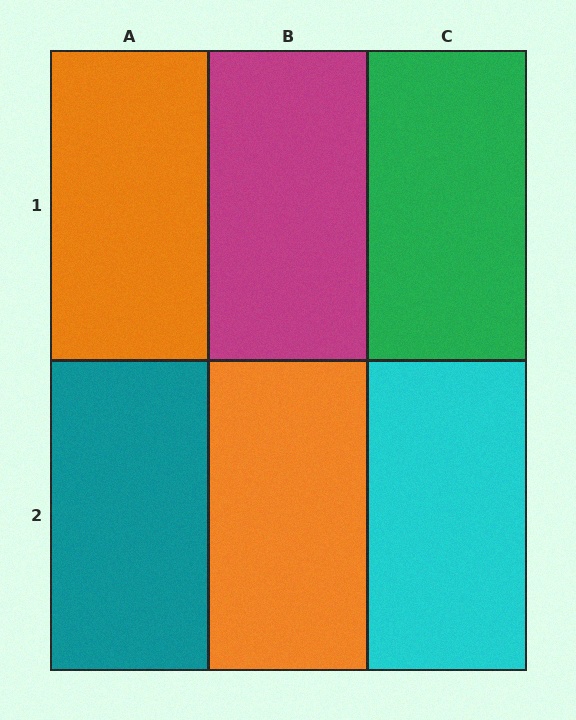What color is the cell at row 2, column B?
Orange.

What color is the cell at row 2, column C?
Cyan.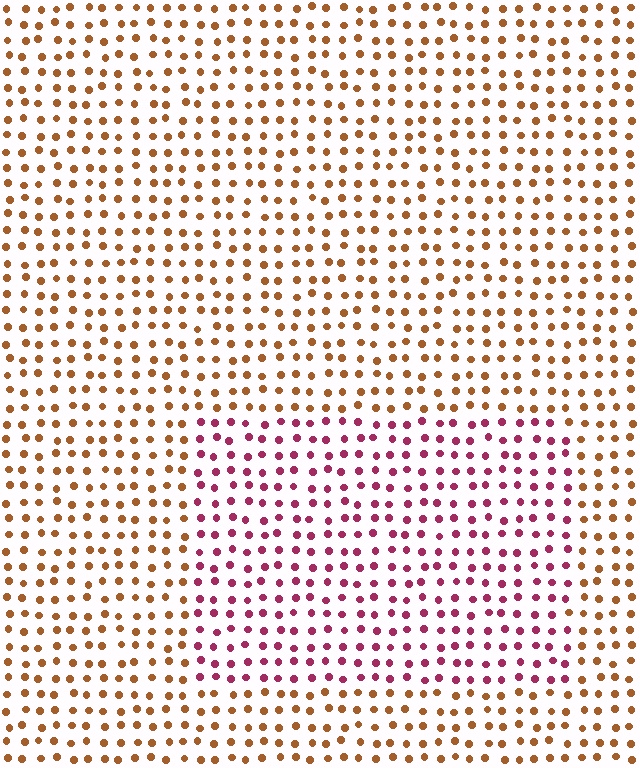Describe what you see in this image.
The image is filled with small brown elements in a uniform arrangement. A rectangle-shaped region is visible where the elements are tinted to a slightly different hue, forming a subtle color boundary.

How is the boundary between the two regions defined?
The boundary is defined purely by a slight shift in hue (about 53 degrees). Spacing, size, and orientation are identical on both sides.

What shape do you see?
I see a rectangle.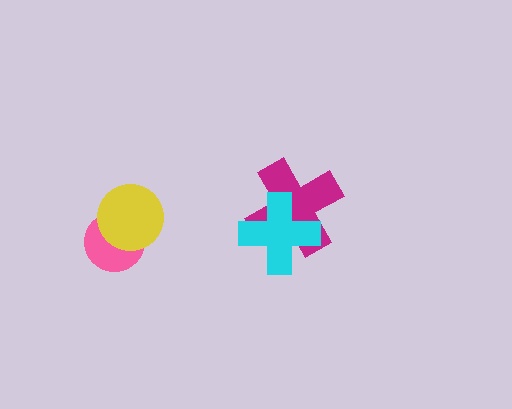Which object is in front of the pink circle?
The yellow circle is in front of the pink circle.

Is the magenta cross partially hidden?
Yes, it is partially covered by another shape.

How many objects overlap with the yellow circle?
1 object overlaps with the yellow circle.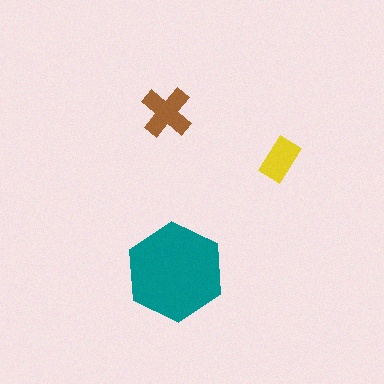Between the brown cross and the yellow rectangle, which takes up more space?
The brown cross.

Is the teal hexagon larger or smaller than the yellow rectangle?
Larger.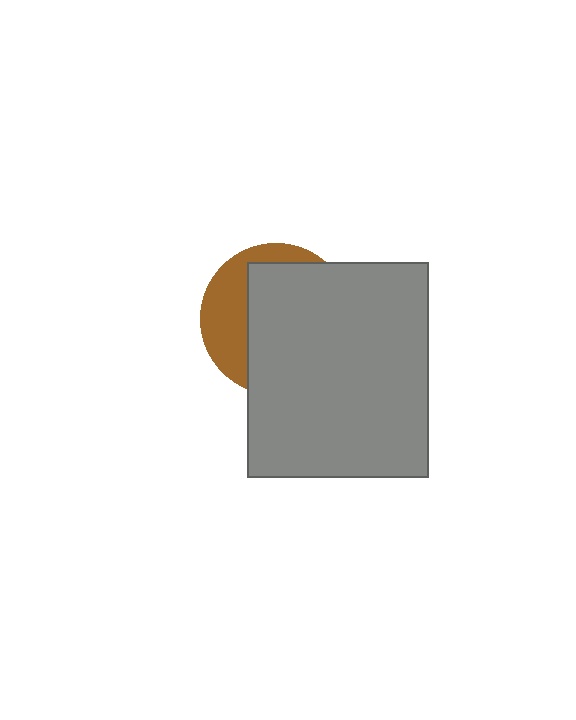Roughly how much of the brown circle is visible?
A small part of it is visible (roughly 33%).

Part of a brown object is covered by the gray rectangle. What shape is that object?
It is a circle.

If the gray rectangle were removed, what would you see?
You would see the complete brown circle.